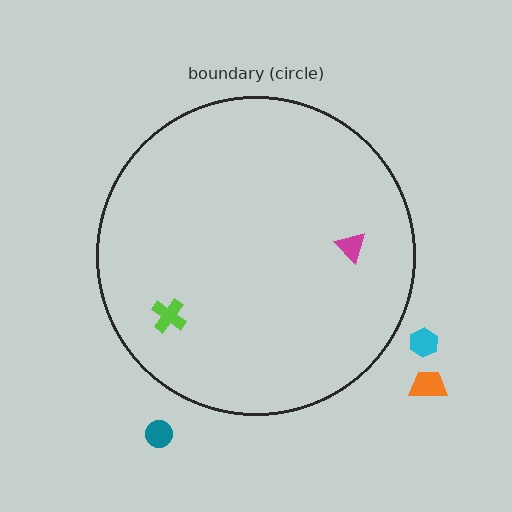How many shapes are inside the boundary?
2 inside, 3 outside.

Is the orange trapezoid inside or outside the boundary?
Outside.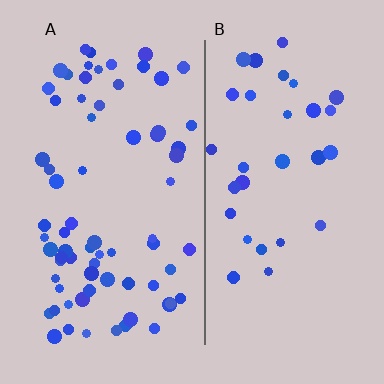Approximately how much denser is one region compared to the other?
Approximately 2.3× — region A over region B.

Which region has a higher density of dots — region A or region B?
A (the left).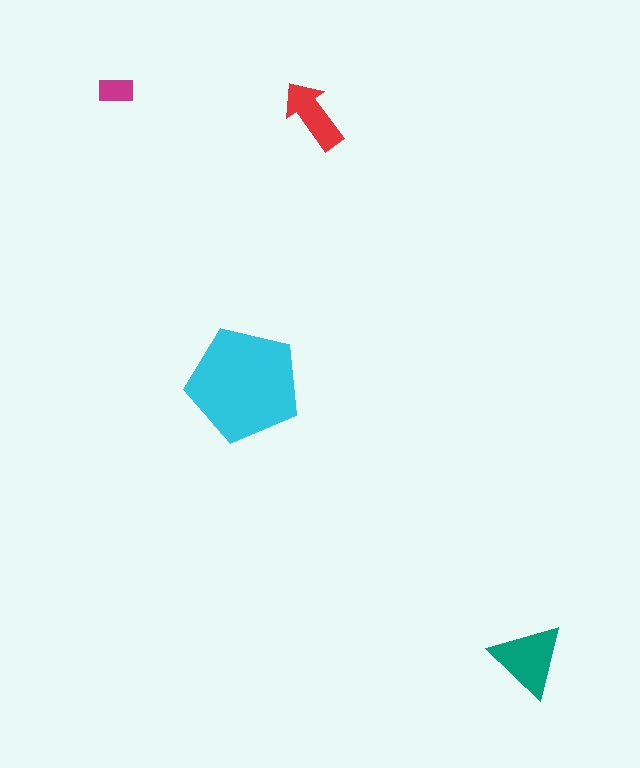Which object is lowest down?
The teal triangle is bottommost.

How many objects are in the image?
There are 4 objects in the image.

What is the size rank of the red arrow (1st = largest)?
3rd.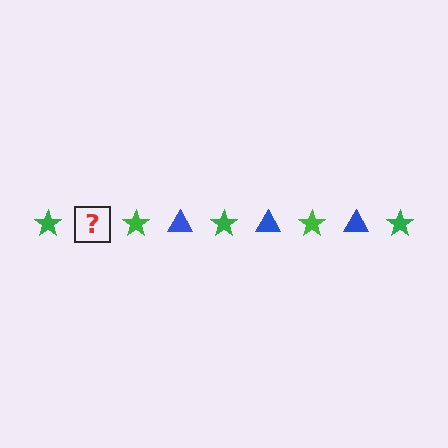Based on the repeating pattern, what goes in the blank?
The blank should be a blue triangle.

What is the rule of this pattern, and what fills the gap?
The rule is that the pattern alternates between green star and blue triangle. The gap should be filled with a blue triangle.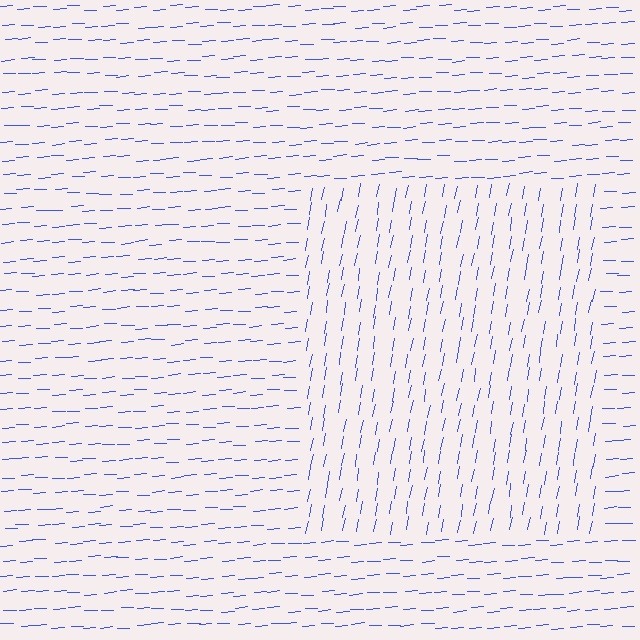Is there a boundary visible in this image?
Yes, there is a texture boundary formed by a change in line orientation.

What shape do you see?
I see a rectangle.